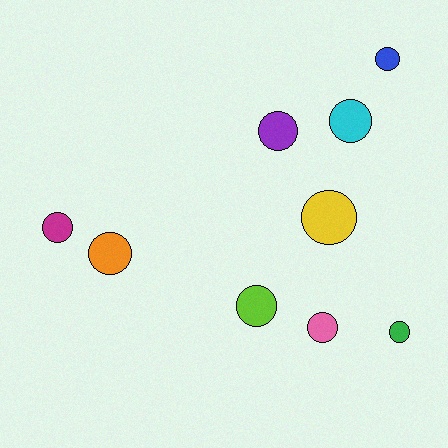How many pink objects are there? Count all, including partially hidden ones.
There is 1 pink object.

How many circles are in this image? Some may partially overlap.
There are 9 circles.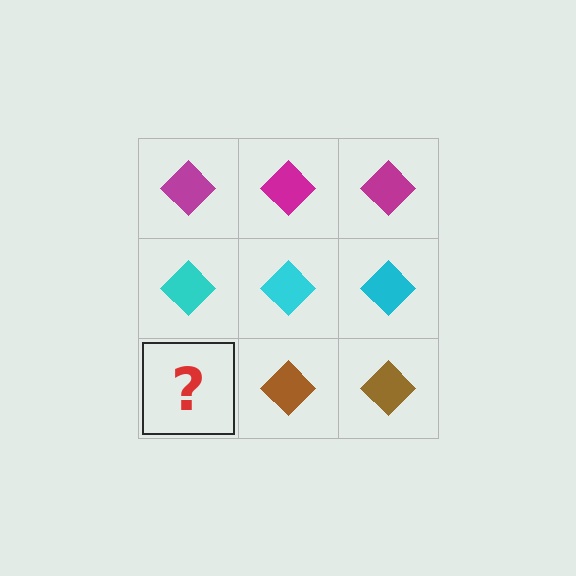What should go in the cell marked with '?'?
The missing cell should contain a brown diamond.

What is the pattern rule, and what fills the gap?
The rule is that each row has a consistent color. The gap should be filled with a brown diamond.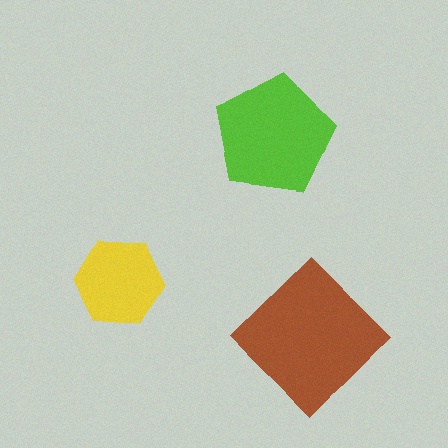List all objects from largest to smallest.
The brown diamond, the lime pentagon, the yellow hexagon.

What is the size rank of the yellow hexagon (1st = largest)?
3rd.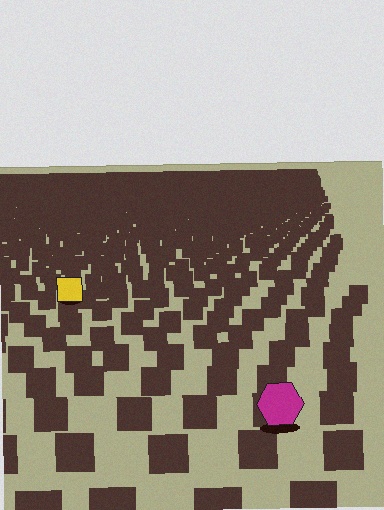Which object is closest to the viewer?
The magenta hexagon is closest. The texture marks near it are larger and more spread out.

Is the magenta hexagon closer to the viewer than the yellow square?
Yes. The magenta hexagon is closer — you can tell from the texture gradient: the ground texture is coarser near it.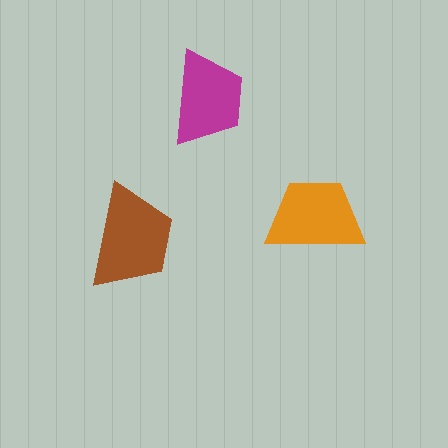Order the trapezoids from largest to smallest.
the brown one, the orange one, the magenta one.